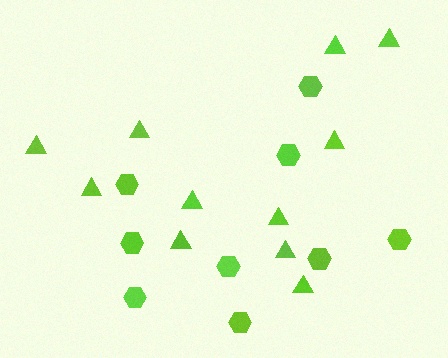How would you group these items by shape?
There are 2 groups: one group of hexagons (9) and one group of triangles (11).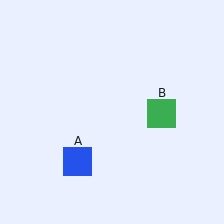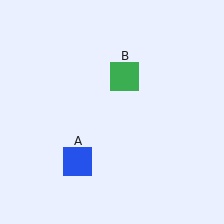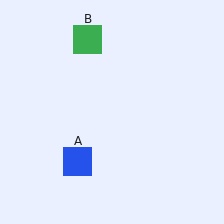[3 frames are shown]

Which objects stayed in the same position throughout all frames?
Blue square (object A) remained stationary.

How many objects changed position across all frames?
1 object changed position: green square (object B).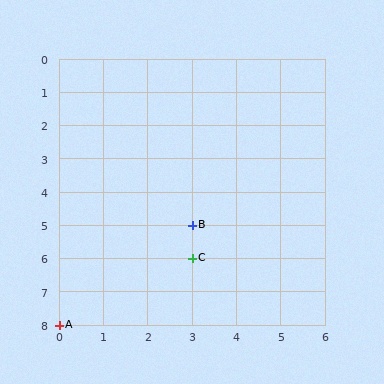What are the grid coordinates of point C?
Point C is at grid coordinates (3, 6).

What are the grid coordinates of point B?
Point B is at grid coordinates (3, 5).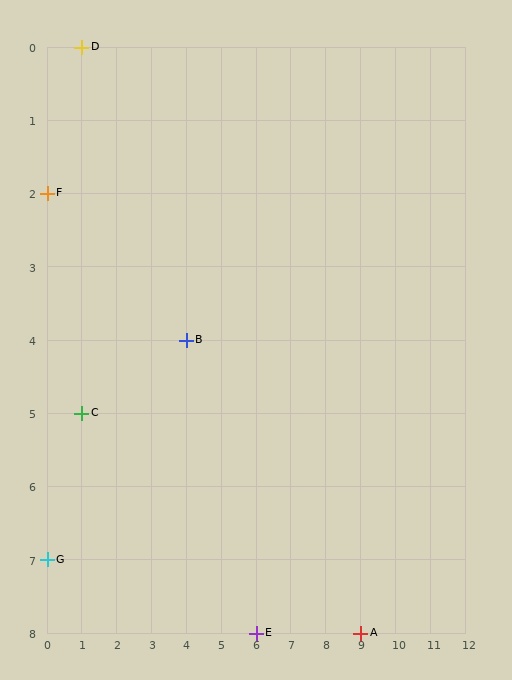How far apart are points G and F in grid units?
Points G and F are 5 rows apart.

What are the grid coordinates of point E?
Point E is at grid coordinates (6, 8).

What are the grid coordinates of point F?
Point F is at grid coordinates (0, 2).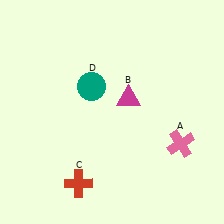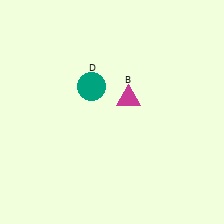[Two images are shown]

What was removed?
The pink cross (A), the red cross (C) were removed in Image 2.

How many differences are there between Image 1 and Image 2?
There are 2 differences between the two images.